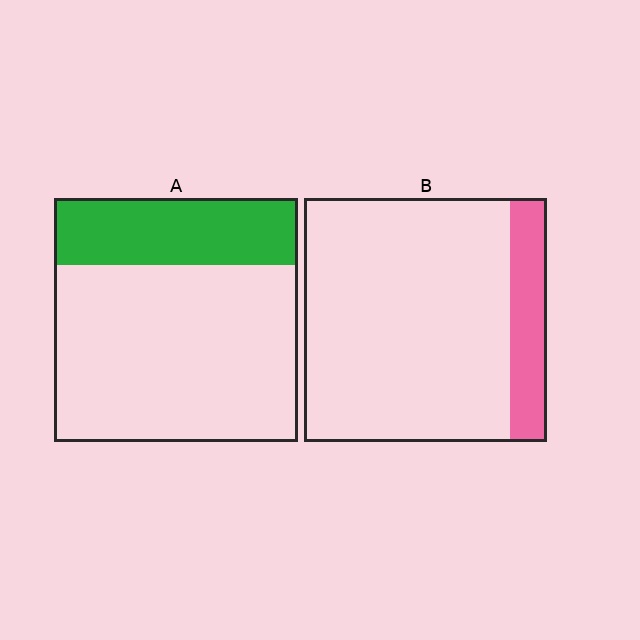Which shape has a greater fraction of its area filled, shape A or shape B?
Shape A.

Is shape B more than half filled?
No.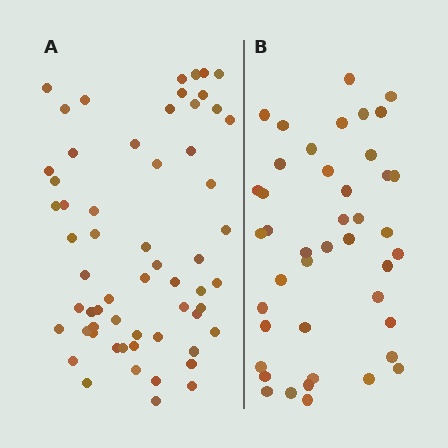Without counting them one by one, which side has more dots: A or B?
Region A (the left region) has more dots.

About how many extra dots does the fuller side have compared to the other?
Region A has approximately 15 more dots than region B.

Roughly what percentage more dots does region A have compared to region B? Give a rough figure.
About 40% more.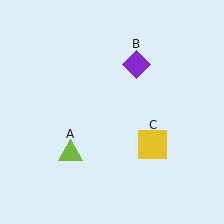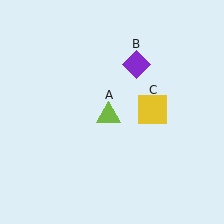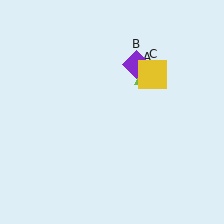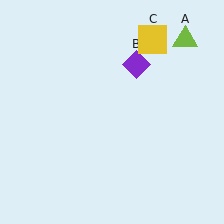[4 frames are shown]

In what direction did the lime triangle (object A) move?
The lime triangle (object A) moved up and to the right.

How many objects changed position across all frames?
2 objects changed position: lime triangle (object A), yellow square (object C).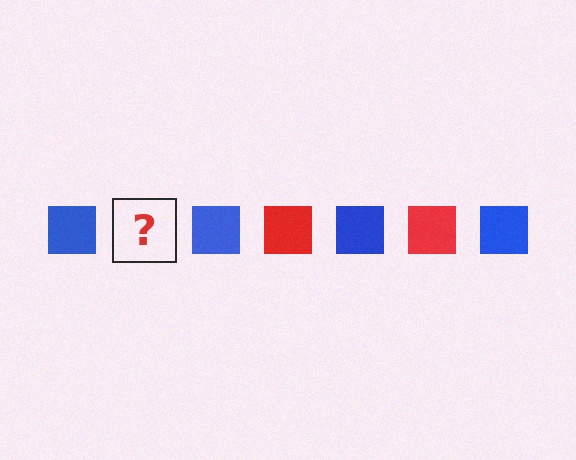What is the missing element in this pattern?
The missing element is a red square.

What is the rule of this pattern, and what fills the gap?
The rule is that the pattern cycles through blue, red squares. The gap should be filled with a red square.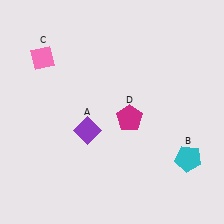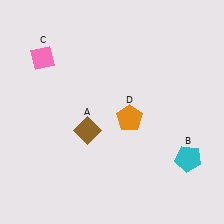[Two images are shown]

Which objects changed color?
A changed from purple to brown. D changed from magenta to orange.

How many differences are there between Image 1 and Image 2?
There are 2 differences between the two images.